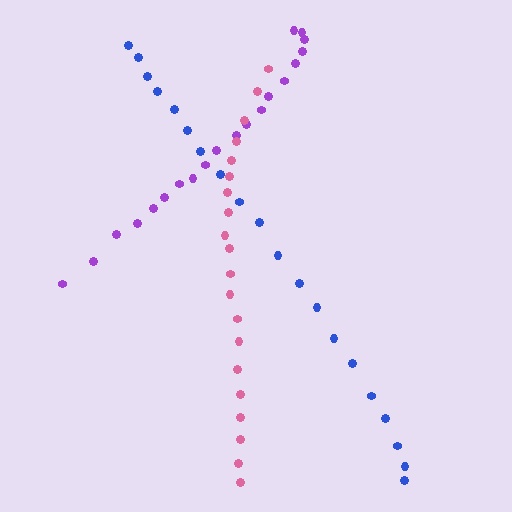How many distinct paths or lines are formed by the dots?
There are 3 distinct paths.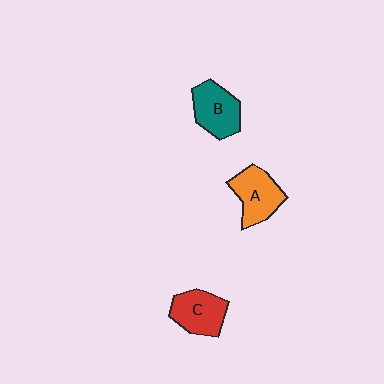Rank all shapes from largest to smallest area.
From largest to smallest: A (orange), B (teal), C (red).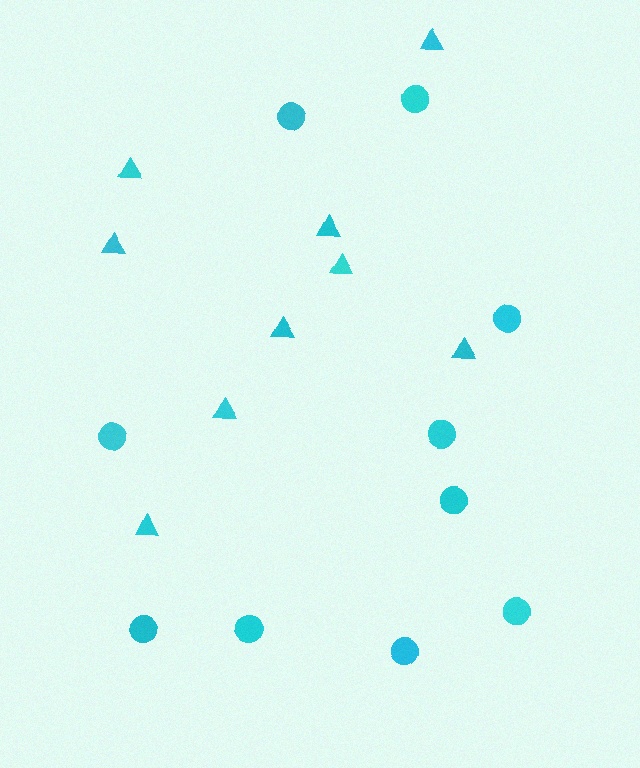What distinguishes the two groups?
There are 2 groups: one group of circles (10) and one group of triangles (9).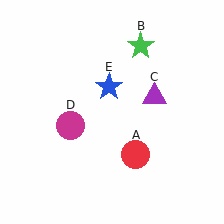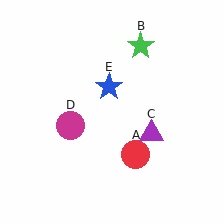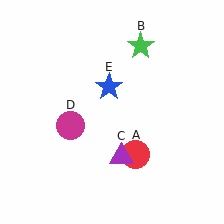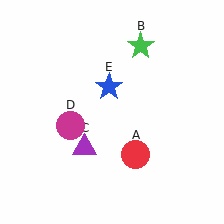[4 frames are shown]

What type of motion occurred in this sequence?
The purple triangle (object C) rotated clockwise around the center of the scene.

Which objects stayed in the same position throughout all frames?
Red circle (object A) and green star (object B) and magenta circle (object D) and blue star (object E) remained stationary.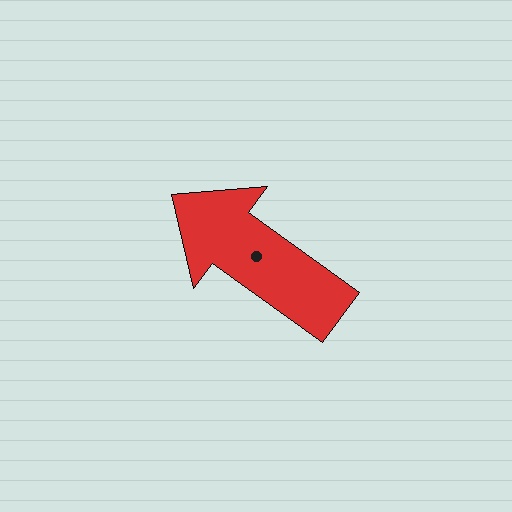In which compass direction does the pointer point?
Northwest.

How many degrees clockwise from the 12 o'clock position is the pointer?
Approximately 306 degrees.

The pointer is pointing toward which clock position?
Roughly 10 o'clock.